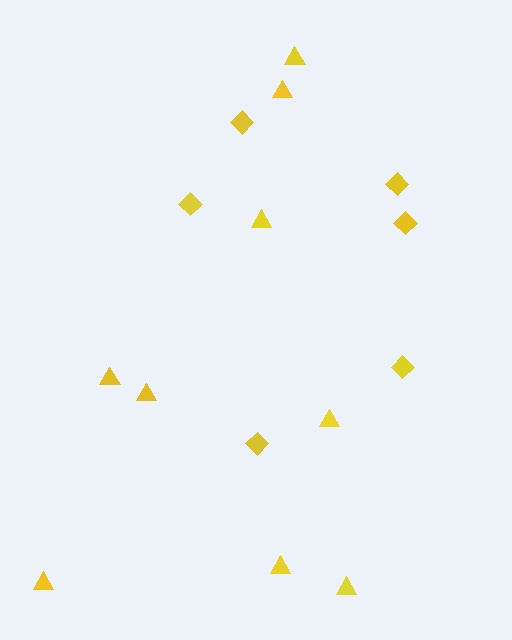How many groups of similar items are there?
There are 2 groups: one group of diamonds (6) and one group of triangles (9).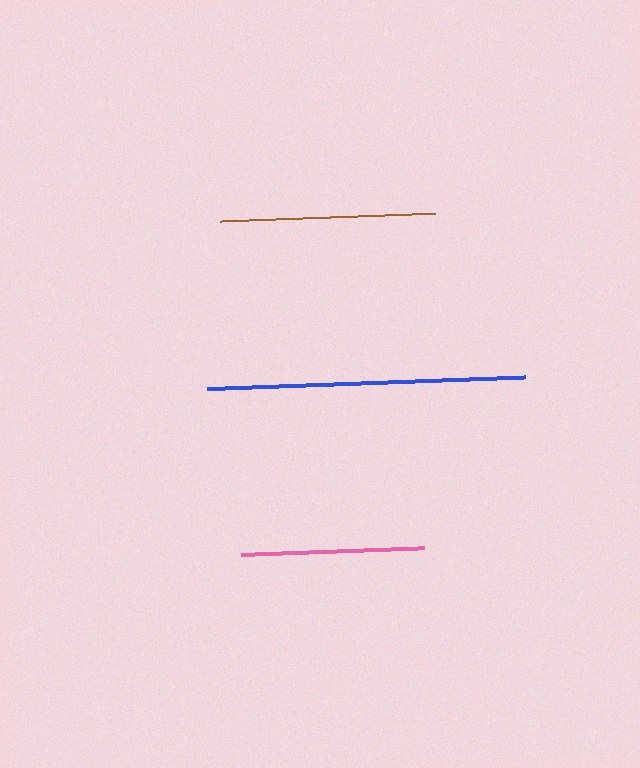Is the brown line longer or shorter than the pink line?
The brown line is longer than the pink line.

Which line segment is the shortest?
The pink line is the shortest at approximately 182 pixels.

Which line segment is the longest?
The blue line is the longest at approximately 318 pixels.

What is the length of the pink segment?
The pink segment is approximately 182 pixels long.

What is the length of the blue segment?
The blue segment is approximately 318 pixels long.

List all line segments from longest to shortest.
From longest to shortest: blue, brown, pink.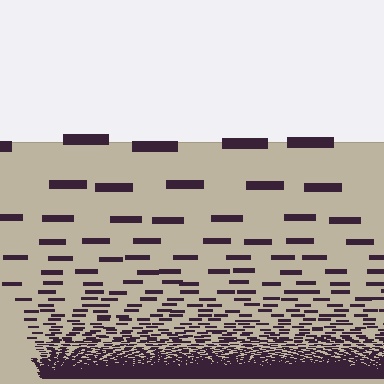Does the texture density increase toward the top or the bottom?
Density increases toward the bottom.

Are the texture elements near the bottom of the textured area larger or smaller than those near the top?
Smaller. The gradient is inverted — elements near the bottom are smaller and denser.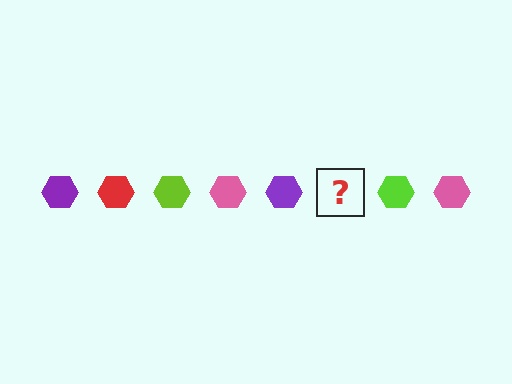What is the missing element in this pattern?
The missing element is a red hexagon.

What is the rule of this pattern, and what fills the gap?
The rule is that the pattern cycles through purple, red, lime, pink hexagons. The gap should be filled with a red hexagon.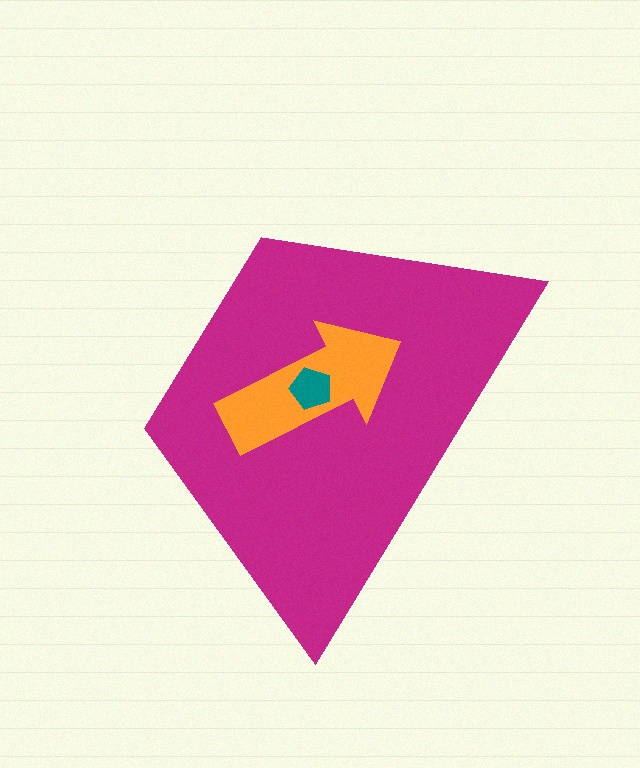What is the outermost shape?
The magenta trapezoid.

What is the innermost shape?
The teal pentagon.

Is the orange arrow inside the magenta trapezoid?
Yes.